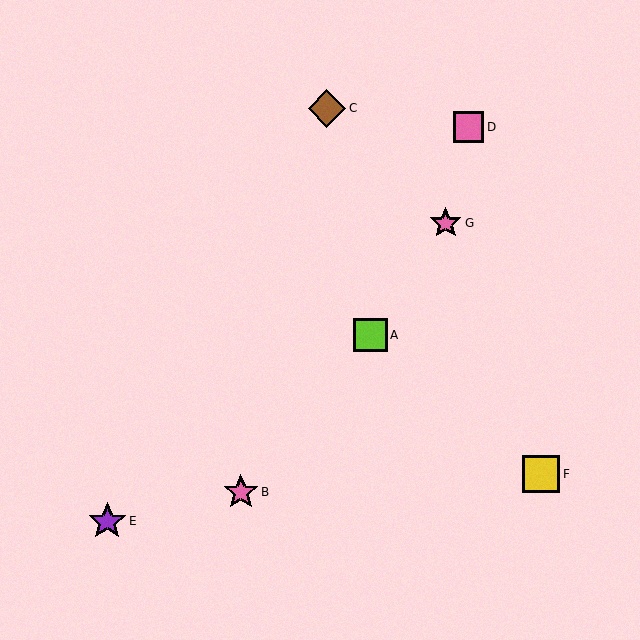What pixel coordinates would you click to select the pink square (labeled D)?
Click at (469, 127) to select the pink square D.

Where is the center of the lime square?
The center of the lime square is at (370, 335).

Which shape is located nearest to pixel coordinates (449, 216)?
The pink star (labeled G) at (446, 223) is nearest to that location.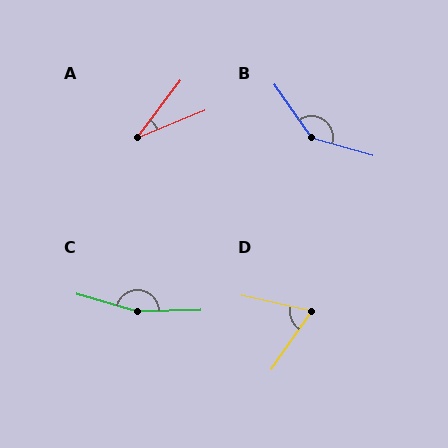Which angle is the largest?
C, at approximately 162 degrees.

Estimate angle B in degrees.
Approximately 141 degrees.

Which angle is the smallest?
A, at approximately 31 degrees.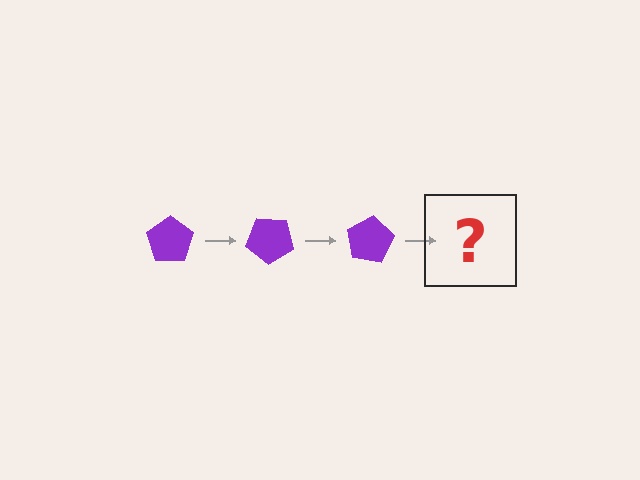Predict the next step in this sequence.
The next step is a purple pentagon rotated 120 degrees.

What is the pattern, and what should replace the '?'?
The pattern is that the pentagon rotates 40 degrees each step. The '?' should be a purple pentagon rotated 120 degrees.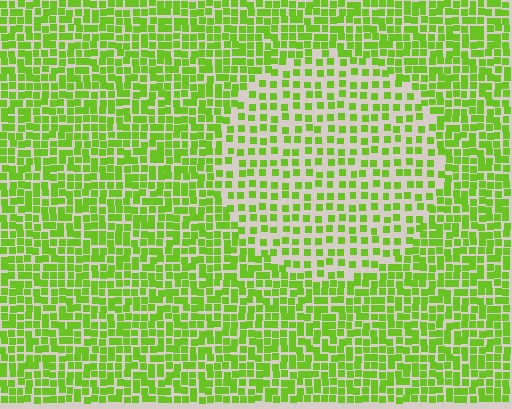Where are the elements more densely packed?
The elements are more densely packed outside the circle boundary.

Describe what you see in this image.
The image contains small lime elements arranged at two different densities. A circle-shaped region is visible where the elements are less densely packed than the surrounding area.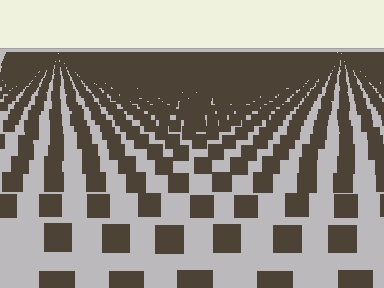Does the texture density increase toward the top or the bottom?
Density increases toward the top.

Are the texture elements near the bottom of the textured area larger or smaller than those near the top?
Larger. Near the bottom, elements are closer to the viewer and appear at a bigger on-screen size.